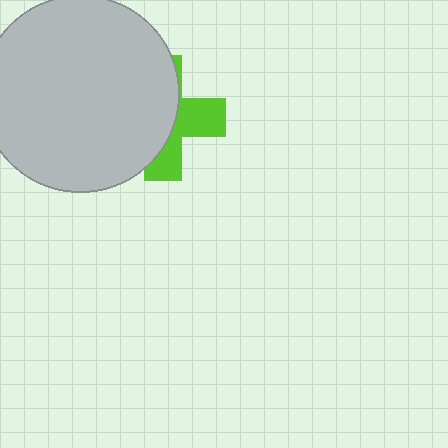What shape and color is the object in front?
The object in front is a light gray circle.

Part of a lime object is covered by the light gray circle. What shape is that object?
It is a cross.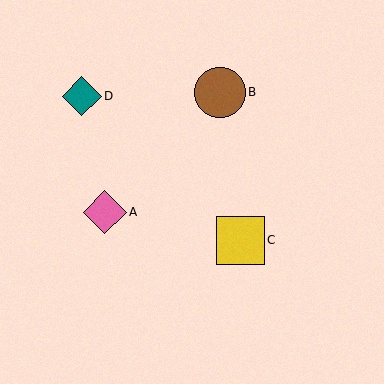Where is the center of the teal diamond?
The center of the teal diamond is at (82, 96).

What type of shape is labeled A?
Shape A is a pink diamond.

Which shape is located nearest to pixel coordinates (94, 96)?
The teal diamond (labeled D) at (82, 96) is nearest to that location.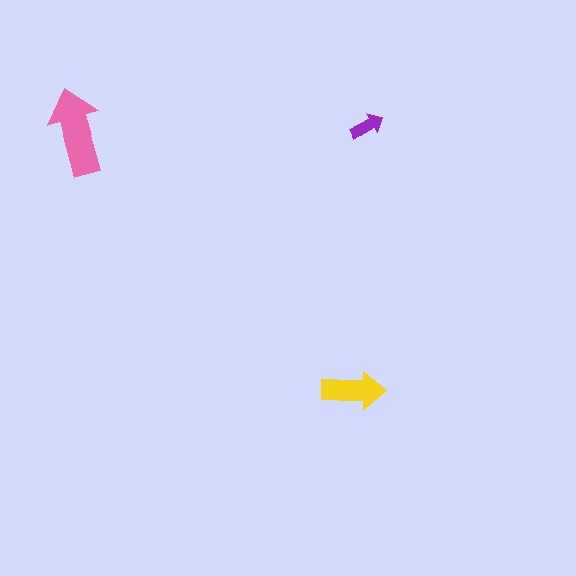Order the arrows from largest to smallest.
the pink one, the yellow one, the purple one.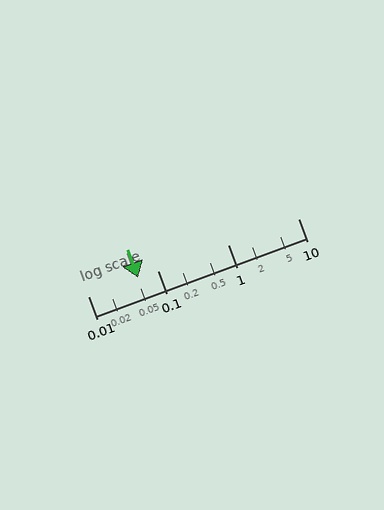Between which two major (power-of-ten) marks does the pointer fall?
The pointer is between 0.01 and 0.1.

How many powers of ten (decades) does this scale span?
The scale spans 3 decades, from 0.01 to 10.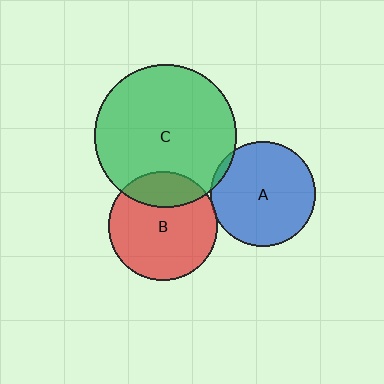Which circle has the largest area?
Circle C (green).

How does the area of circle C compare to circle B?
Approximately 1.7 times.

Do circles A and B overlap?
Yes.